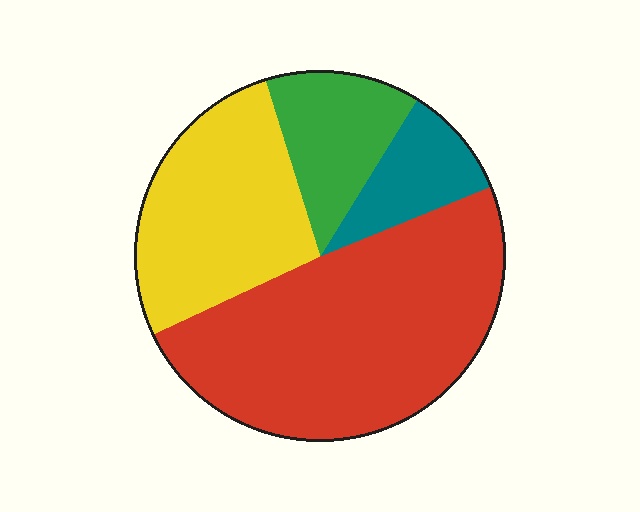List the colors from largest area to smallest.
From largest to smallest: red, yellow, green, teal.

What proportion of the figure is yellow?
Yellow covers roughly 25% of the figure.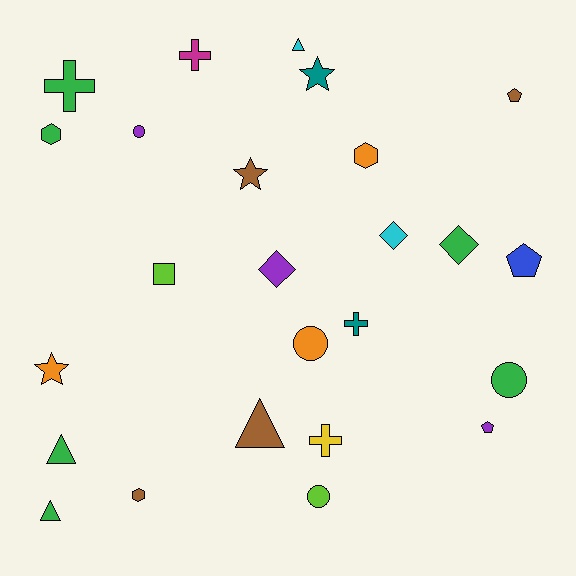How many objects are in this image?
There are 25 objects.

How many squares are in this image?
There is 1 square.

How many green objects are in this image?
There are 6 green objects.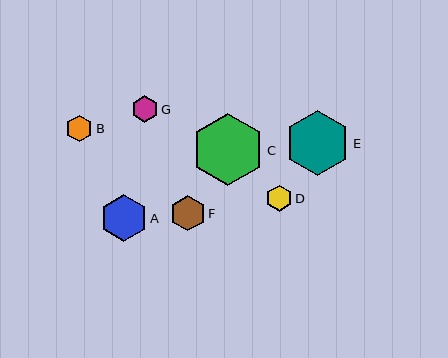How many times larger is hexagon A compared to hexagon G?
Hexagon A is approximately 1.8 times the size of hexagon G.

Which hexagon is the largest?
Hexagon C is the largest with a size of approximately 72 pixels.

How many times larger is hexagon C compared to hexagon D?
Hexagon C is approximately 2.8 times the size of hexagon D.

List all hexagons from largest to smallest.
From largest to smallest: C, E, A, F, G, B, D.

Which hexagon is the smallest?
Hexagon D is the smallest with a size of approximately 26 pixels.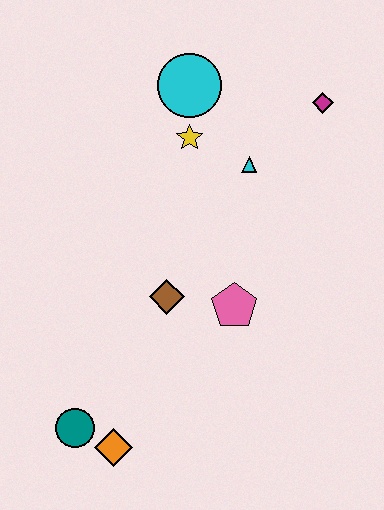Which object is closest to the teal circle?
The orange diamond is closest to the teal circle.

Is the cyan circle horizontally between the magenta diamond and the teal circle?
Yes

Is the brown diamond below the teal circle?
No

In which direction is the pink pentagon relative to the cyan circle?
The pink pentagon is below the cyan circle.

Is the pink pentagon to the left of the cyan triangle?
Yes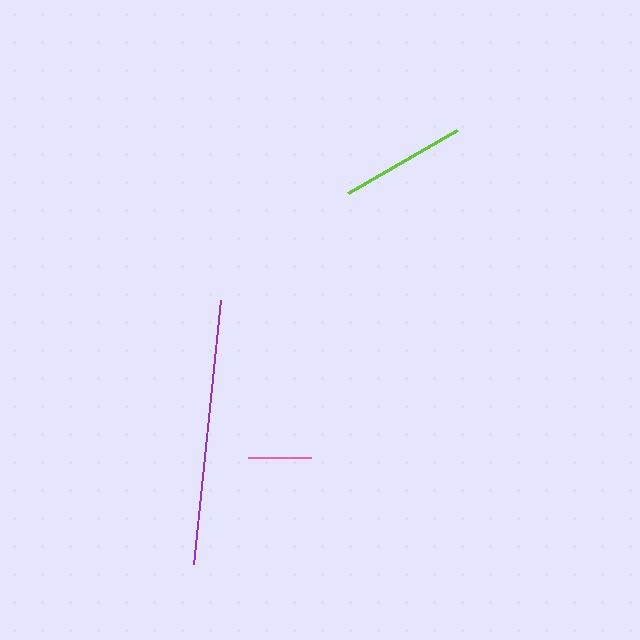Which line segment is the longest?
The purple line is the longest at approximately 265 pixels.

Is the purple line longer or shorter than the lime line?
The purple line is longer than the lime line.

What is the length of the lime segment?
The lime segment is approximately 126 pixels long.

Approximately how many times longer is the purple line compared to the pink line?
The purple line is approximately 4.2 times the length of the pink line.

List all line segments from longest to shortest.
From longest to shortest: purple, lime, pink.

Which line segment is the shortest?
The pink line is the shortest at approximately 63 pixels.